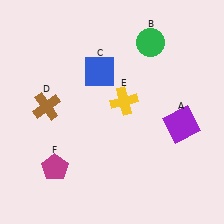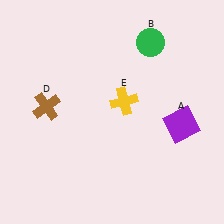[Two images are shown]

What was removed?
The magenta pentagon (F), the blue square (C) were removed in Image 2.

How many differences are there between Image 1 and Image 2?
There are 2 differences between the two images.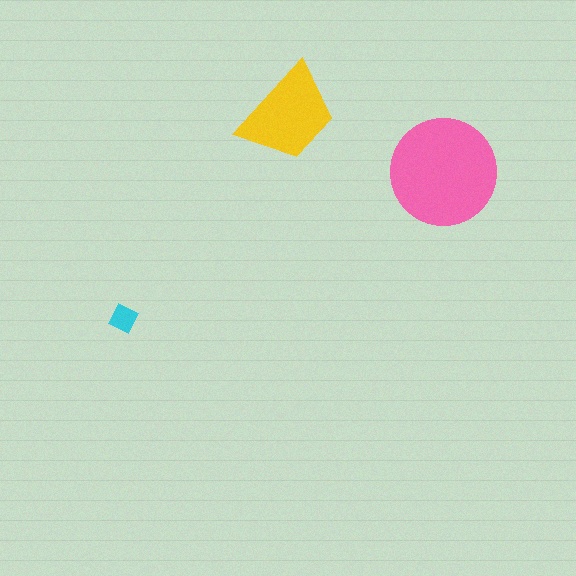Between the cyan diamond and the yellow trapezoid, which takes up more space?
The yellow trapezoid.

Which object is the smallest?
The cyan diamond.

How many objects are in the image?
There are 3 objects in the image.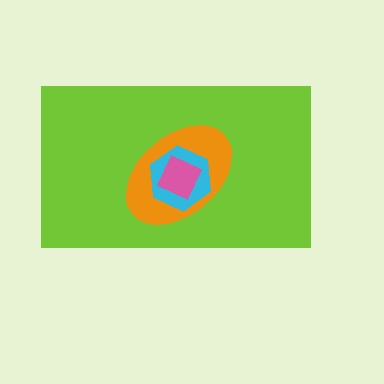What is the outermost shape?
The lime rectangle.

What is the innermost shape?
The pink square.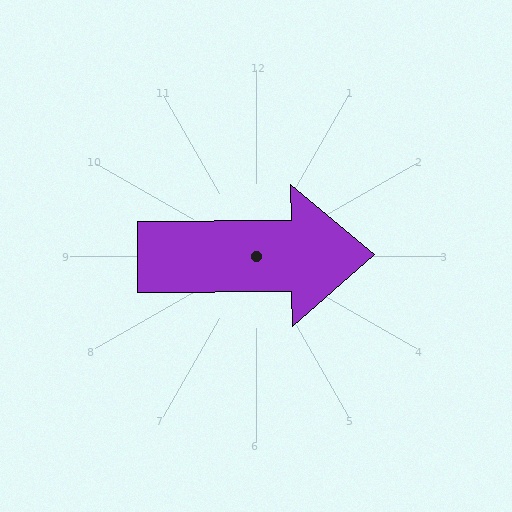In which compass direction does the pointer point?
East.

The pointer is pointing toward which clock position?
Roughly 3 o'clock.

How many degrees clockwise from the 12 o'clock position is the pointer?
Approximately 89 degrees.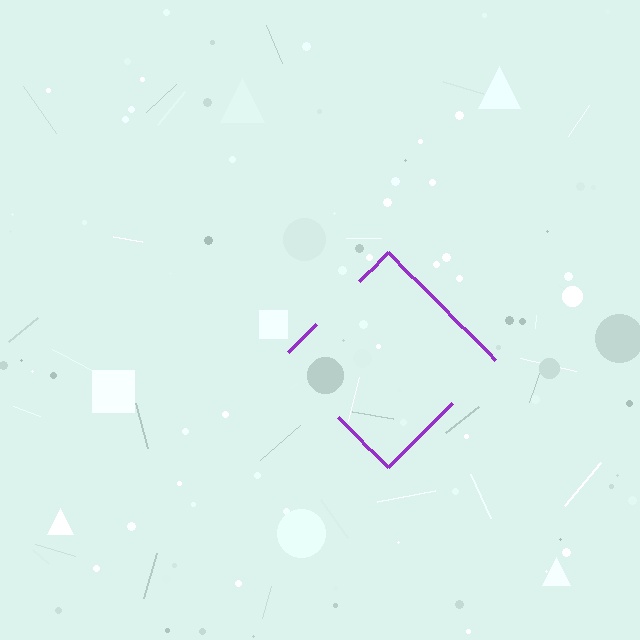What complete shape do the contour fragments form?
The contour fragments form a diamond.